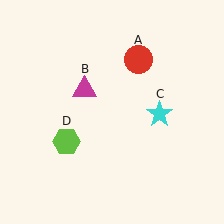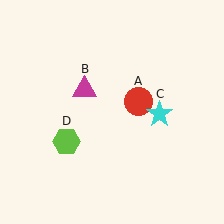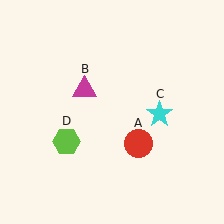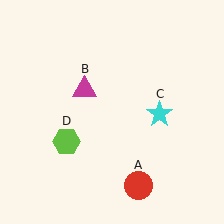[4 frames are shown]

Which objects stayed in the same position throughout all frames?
Magenta triangle (object B) and cyan star (object C) and lime hexagon (object D) remained stationary.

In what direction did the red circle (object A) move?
The red circle (object A) moved down.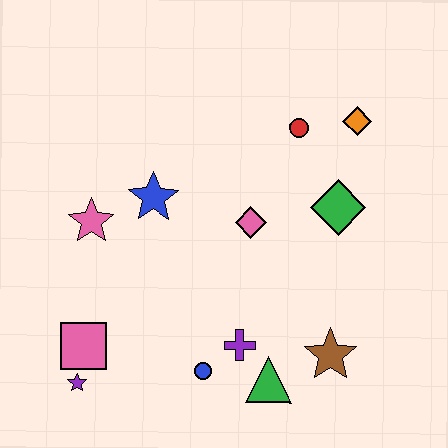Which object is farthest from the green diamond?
The purple star is farthest from the green diamond.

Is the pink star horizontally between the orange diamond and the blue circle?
No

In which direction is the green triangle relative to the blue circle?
The green triangle is to the right of the blue circle.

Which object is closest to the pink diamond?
The green diamond is closest to the pink diamond.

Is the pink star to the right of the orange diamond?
No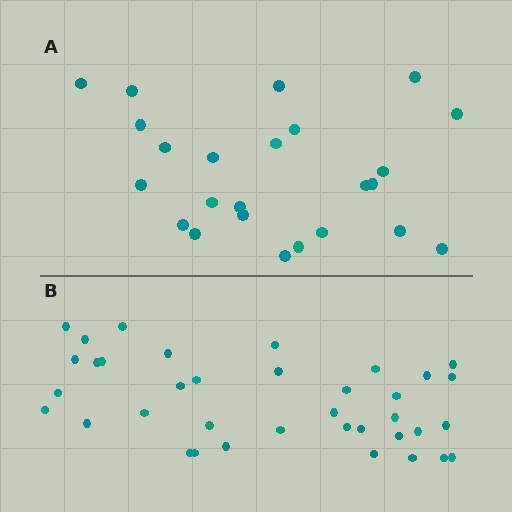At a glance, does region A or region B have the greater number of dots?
Region B (the bottom region) has more dots.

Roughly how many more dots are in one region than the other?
Region B has approximately 15 more dots than region A.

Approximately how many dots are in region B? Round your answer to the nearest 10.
About 40 dots. (The exact count is 37, which rounds to 40.)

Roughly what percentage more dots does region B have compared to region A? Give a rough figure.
About 55% more.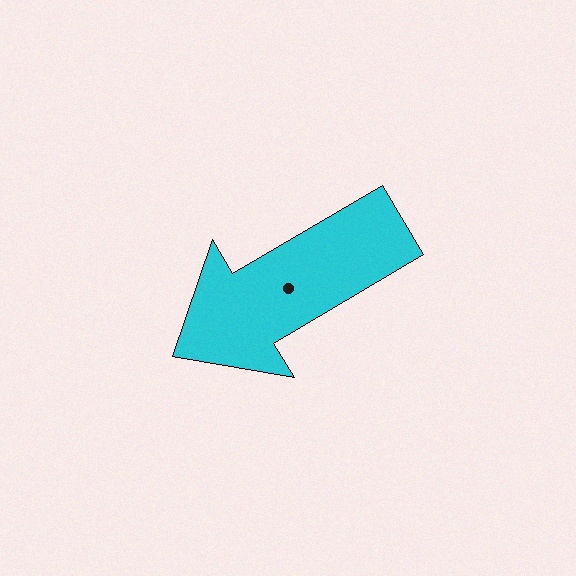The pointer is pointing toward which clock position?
Roughly 8 o'clock.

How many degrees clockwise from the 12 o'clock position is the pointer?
Approximately 239 degrees.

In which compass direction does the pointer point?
Southwest.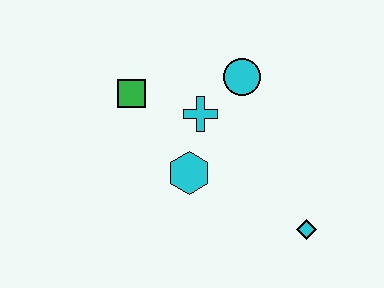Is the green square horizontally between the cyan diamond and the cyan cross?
No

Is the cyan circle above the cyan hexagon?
Yes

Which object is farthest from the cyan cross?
The cyan diamond is farthest from the cyan cross.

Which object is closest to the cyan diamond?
The cyan hexagon is closest to the cyan diamond.